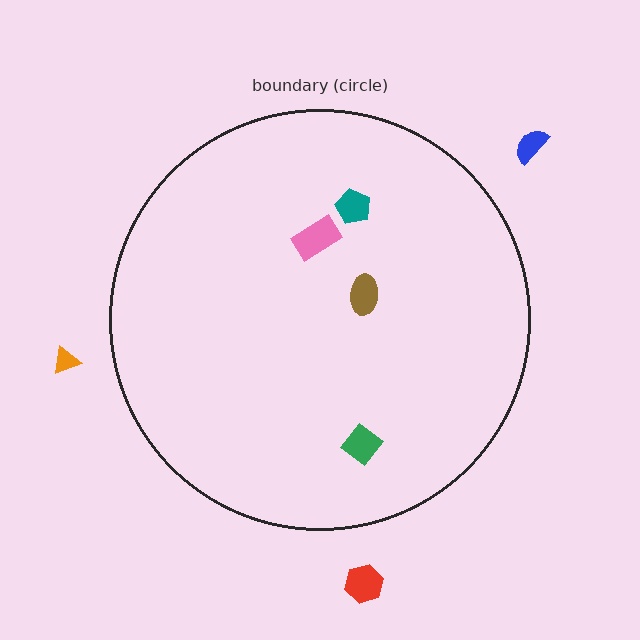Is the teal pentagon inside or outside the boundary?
Inside.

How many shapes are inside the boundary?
4 inside, 3 outside.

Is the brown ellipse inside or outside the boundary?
Inside.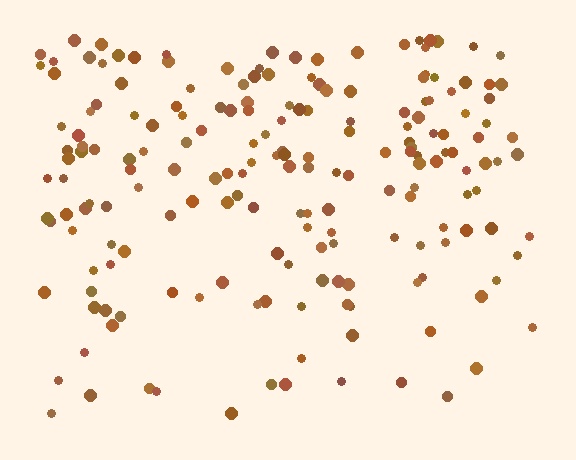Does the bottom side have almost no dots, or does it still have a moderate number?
Still a moderate number, just noticeably fewer than the top.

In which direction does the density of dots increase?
From bottom to top, with the top side densest.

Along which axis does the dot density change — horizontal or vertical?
Vertical.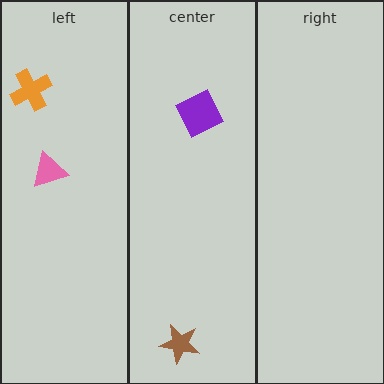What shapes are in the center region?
The brown star, the purple square.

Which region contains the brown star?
The center region.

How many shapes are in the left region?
2.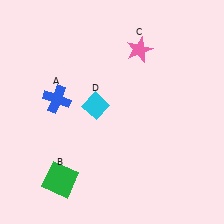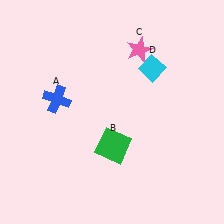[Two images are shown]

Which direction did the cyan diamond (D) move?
The cyan diamond (D) moved right.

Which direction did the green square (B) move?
The green square (B) moved right.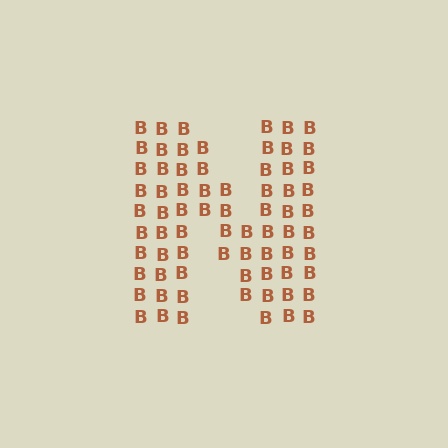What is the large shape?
The large shape is the letter N.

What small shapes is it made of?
It is made of small letter B's.